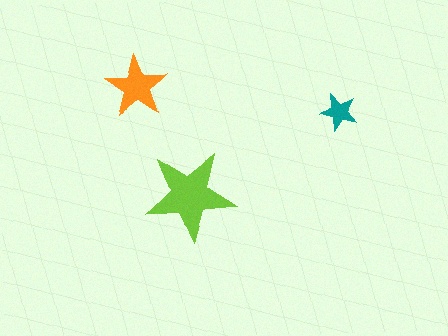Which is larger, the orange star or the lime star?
The lime one.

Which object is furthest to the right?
The teal star is rightmost.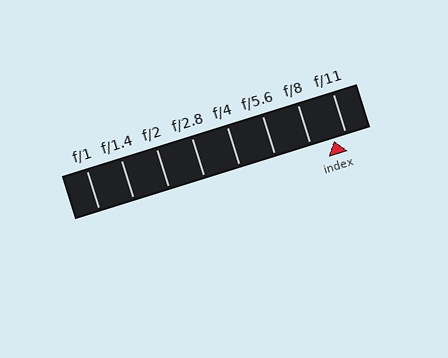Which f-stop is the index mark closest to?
The index mark is closest to f/11.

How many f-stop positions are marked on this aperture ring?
There are 8 f-stop positions marked.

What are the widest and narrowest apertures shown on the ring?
The widest aperture shown is f/1 and the narrowest is f/11.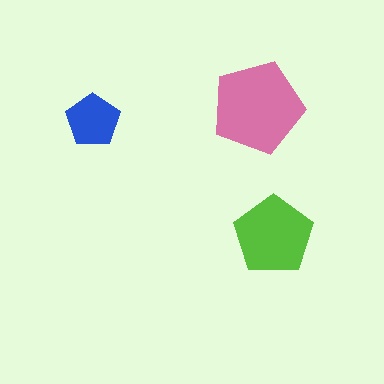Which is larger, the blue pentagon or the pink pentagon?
The pink one.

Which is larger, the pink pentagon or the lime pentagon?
The pink one.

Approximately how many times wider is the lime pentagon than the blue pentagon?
About 1.5 times wider.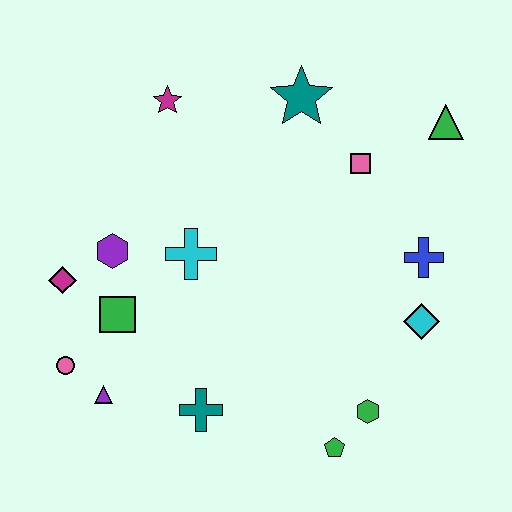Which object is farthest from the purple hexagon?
The green triangle is farthest from the purple hexagon.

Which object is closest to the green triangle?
The pink square is closest to the green triangle.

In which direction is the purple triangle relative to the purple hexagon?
The purple triangle is below the purple hexagon.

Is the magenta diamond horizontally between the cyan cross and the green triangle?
No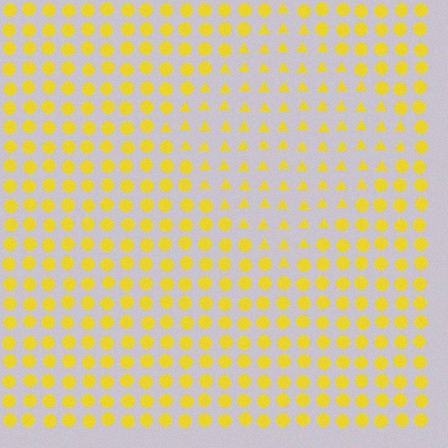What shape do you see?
I see a diamond.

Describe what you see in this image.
The image is filled with small yellow elements arranged in a uniform grid. A diamond-shaped region contains triangles, while the surrounding area contains circles. The boundary is defined purely by the change in element shape.